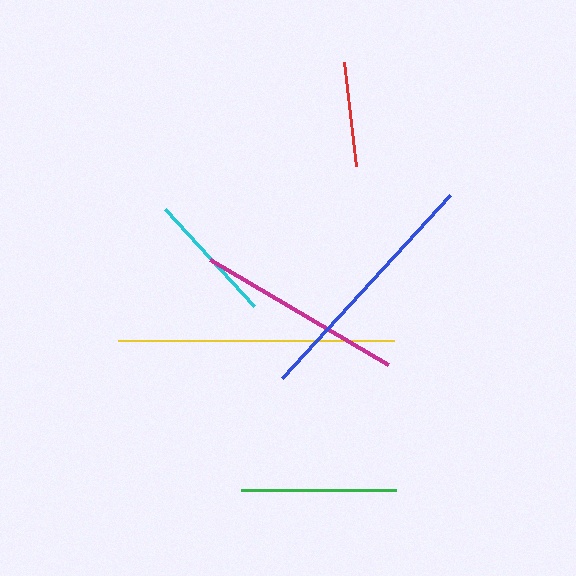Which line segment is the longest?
The yellow line is the longest at approximately 276 pixels.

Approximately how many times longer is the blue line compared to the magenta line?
The blue line is approximately 1.2 times the length of the magenta line.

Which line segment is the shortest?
The red line is the shortest at approximately 105 pixels.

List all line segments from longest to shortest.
From longest to shortest: yellow, blue, magenta, green, cyan, red.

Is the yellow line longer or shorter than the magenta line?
The yellow line is longer than the magenta line.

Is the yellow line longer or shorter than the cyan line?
The yellow line is longer than the cyan line.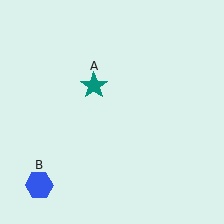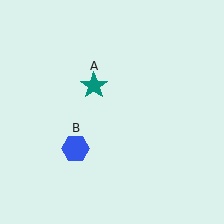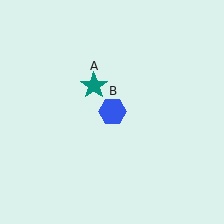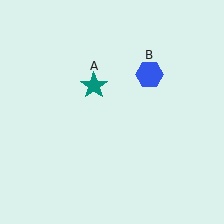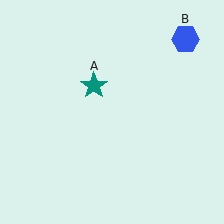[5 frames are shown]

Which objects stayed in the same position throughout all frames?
Teal star (object A) remained stationary.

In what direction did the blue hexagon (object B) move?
The blue hexagon (object B) moved up and to the right.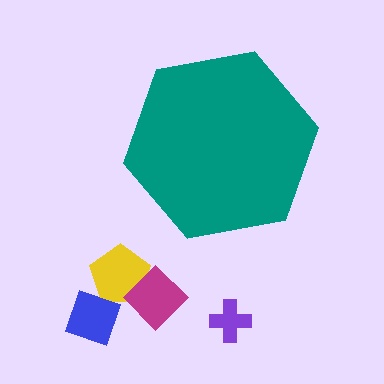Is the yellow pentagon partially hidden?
No, the yellow pentagon is fully visible.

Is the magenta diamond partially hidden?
No, the magenta diamond is fully visible.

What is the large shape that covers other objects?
A teal hexagon.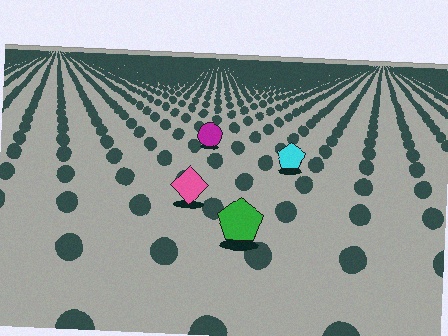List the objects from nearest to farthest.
From nearest to farthest: the green pentagon, the pink diamond, the cyan pentagon, the magenta circle.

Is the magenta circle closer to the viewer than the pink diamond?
No. The pink diamond is closer — you can tell from the texture gradient: the ground texture is coarser near it.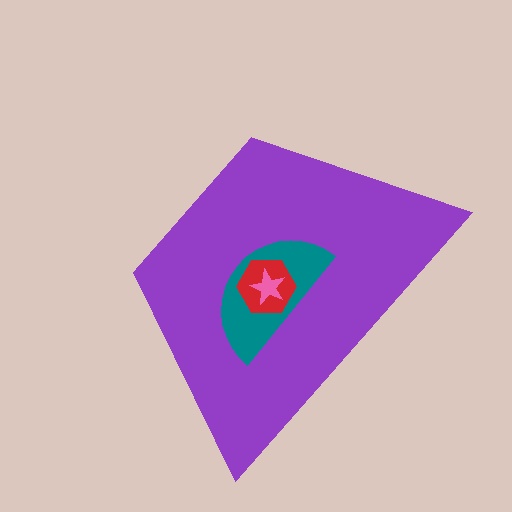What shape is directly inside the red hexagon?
The pink star.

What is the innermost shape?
The pink star.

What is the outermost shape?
The purple trapezoid.